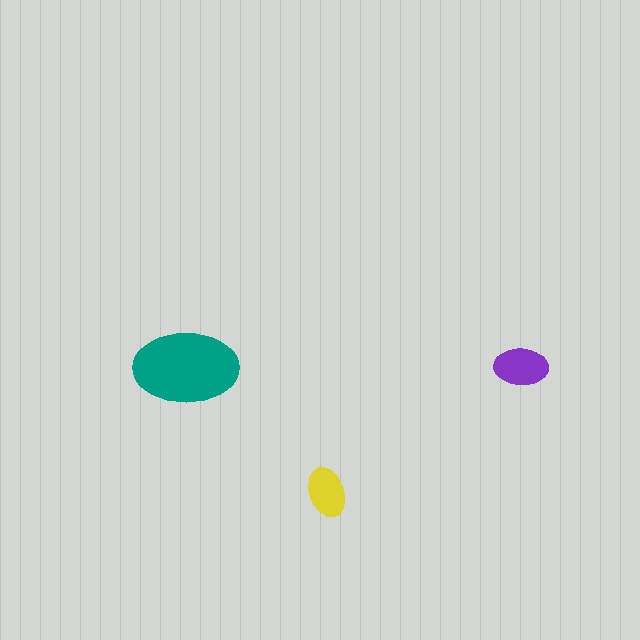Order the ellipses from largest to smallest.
the teal one, the purple one, the yellow one.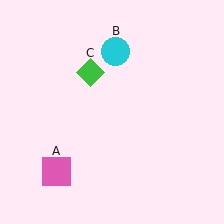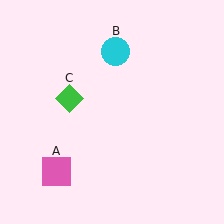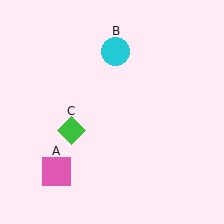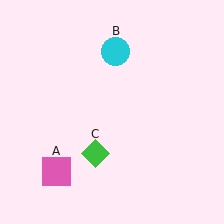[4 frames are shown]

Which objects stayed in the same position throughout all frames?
Pink square (object A) and cyan circle (object B) remained stationary.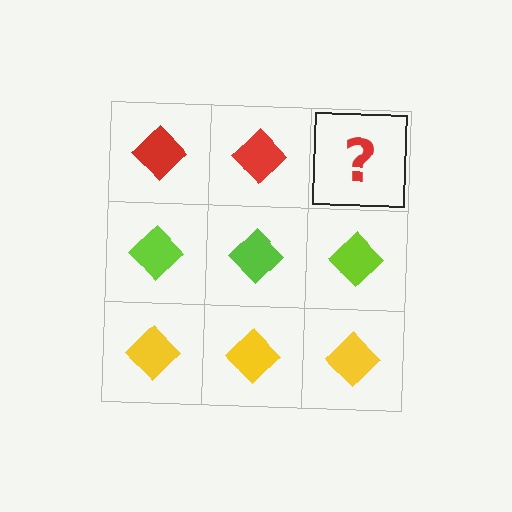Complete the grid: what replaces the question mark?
The question mark should be replaced with a red diamond.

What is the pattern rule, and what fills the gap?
The rule is that each row has a consistent color. The gap should be filled with a red diamond.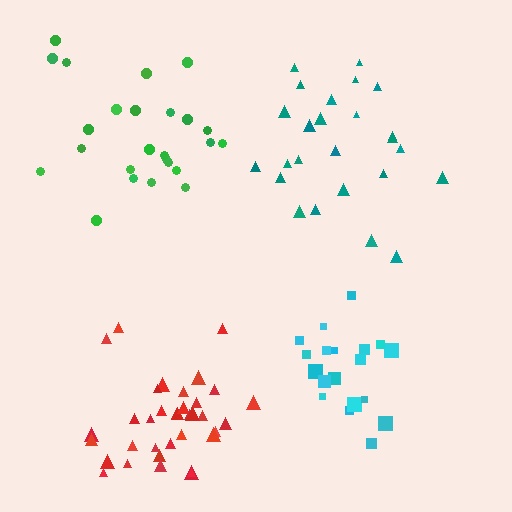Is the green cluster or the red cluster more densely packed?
Red.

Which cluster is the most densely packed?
Cyan.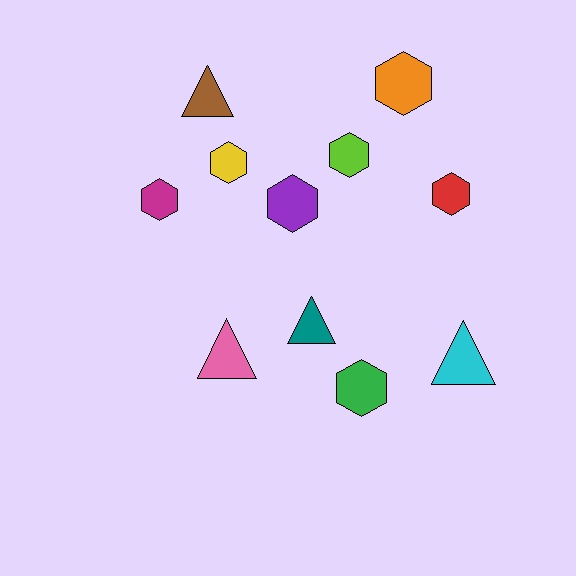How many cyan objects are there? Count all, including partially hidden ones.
There is 1 cyan object.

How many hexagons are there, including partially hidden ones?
There are 7 hexagons.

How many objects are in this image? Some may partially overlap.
There are 11 objects.